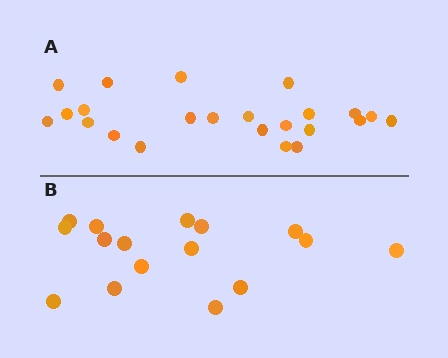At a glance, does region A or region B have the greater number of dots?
Region A (the top region) has more dots.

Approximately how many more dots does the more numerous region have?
Region A has roughly 8 or so more dots than region B.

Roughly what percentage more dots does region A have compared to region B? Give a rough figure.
About 45% more.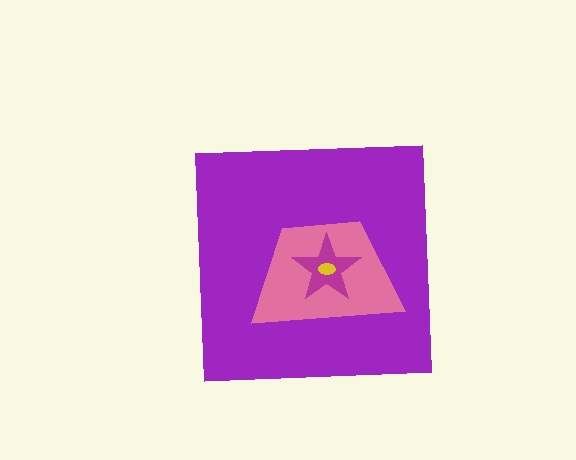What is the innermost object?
The yellow ellipse.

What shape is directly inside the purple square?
The pink trapezoid.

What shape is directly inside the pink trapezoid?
The magenta star.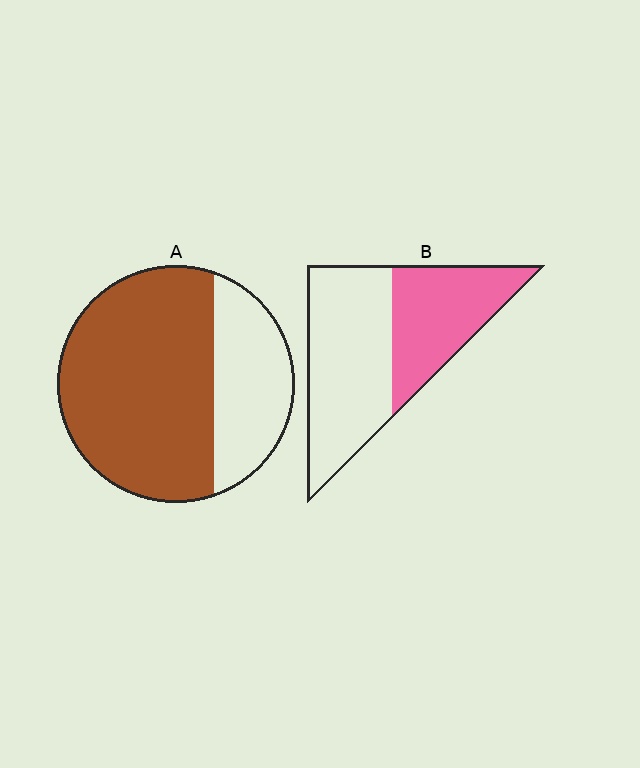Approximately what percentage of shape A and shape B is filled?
A is approximately 70% and B is approximately 40%.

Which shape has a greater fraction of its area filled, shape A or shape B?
Shape A.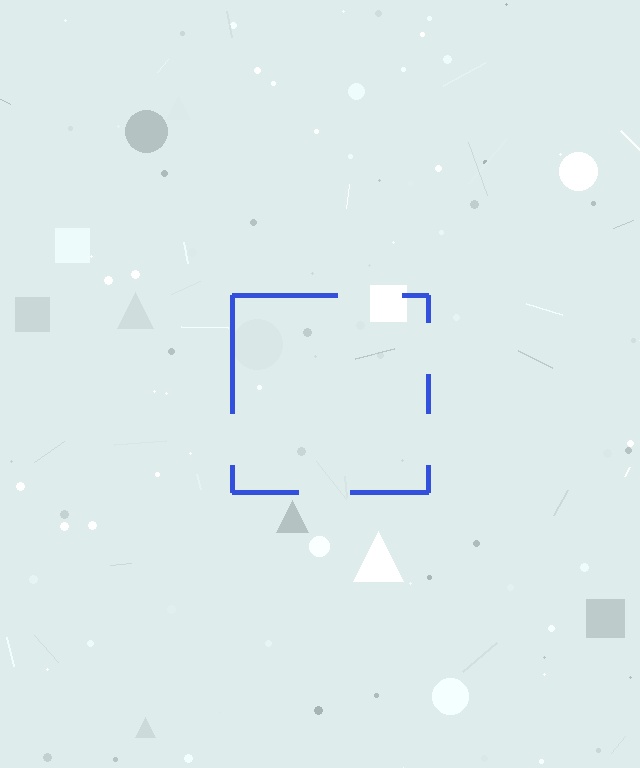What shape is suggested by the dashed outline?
The dashed outline suggests a square.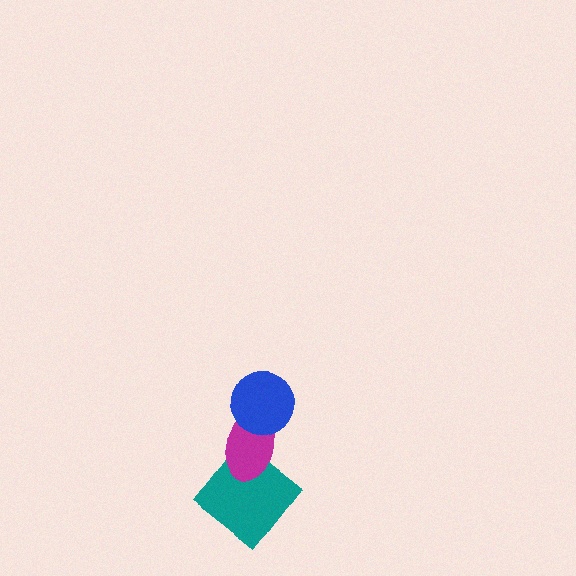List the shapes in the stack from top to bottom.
From top to bottom: the blue circle, the magenta ellipse, the teal diamond.